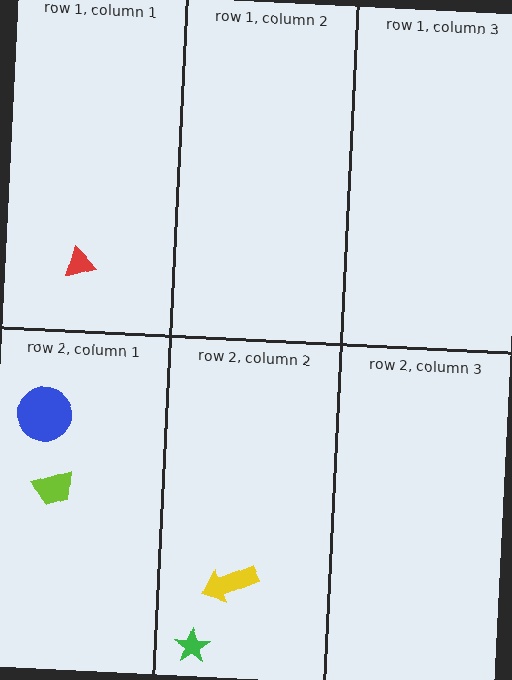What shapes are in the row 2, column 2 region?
The green star, the yellow arrow.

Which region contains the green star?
The row 2, column 2 region.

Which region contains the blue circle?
The row 2, column 1 region.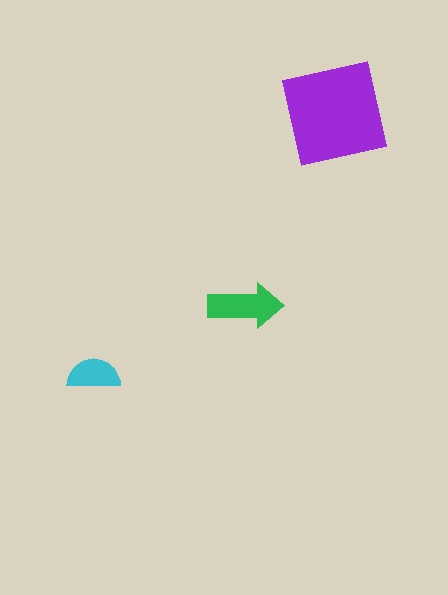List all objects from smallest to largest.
The cyan semicircle, the green arrow, the purple square.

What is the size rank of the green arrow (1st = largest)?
2nd.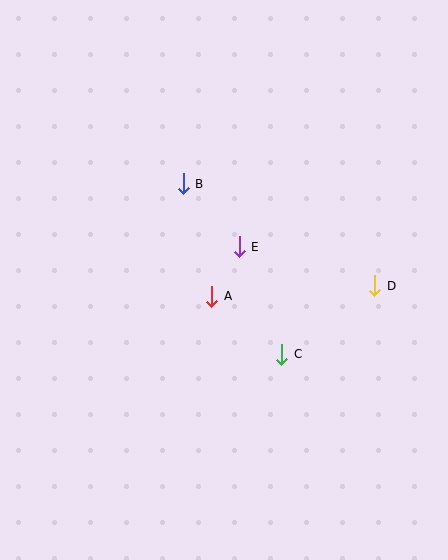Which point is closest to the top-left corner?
Point B is closest to the top-left corner.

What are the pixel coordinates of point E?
Point E is at (239, 247).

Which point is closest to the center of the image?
Point A at (212, 296) is closest to the center.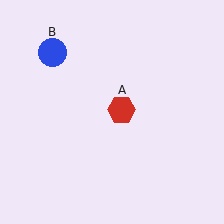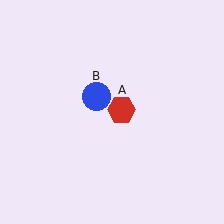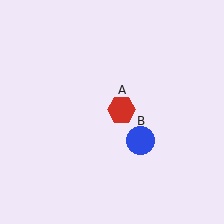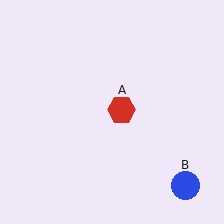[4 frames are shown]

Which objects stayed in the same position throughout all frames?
Red hexagon (object A) remained stationary.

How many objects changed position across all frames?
1 object changed position: blue circle (object B).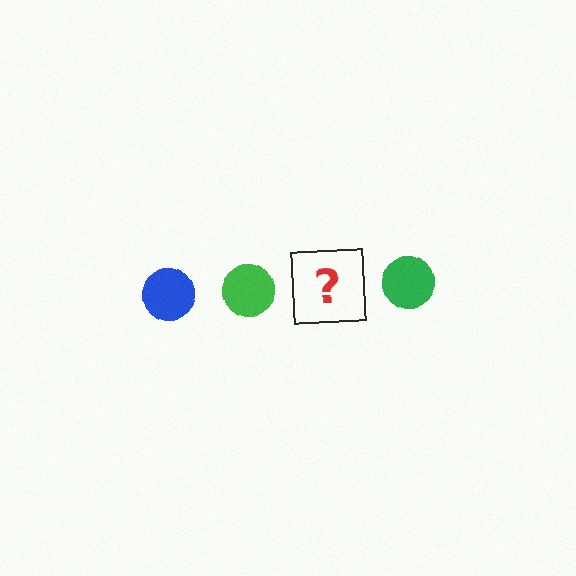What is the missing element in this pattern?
The missing element is a blue circle.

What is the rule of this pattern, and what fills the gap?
The rule is that the pattern cycles through blue, green circles. The gap should be filled with a blue circle.